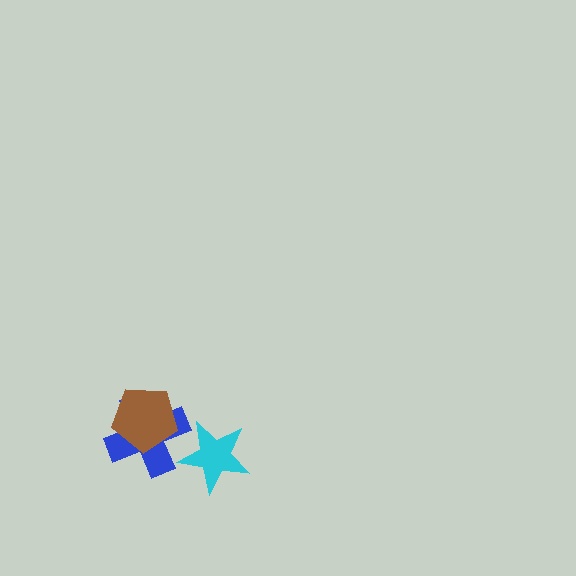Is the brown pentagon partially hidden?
No, no other shape covers it.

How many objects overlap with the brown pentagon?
1 object overlaps with the brown pentagon.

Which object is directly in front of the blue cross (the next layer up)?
The brown pentagon is directly in front of the blue cross.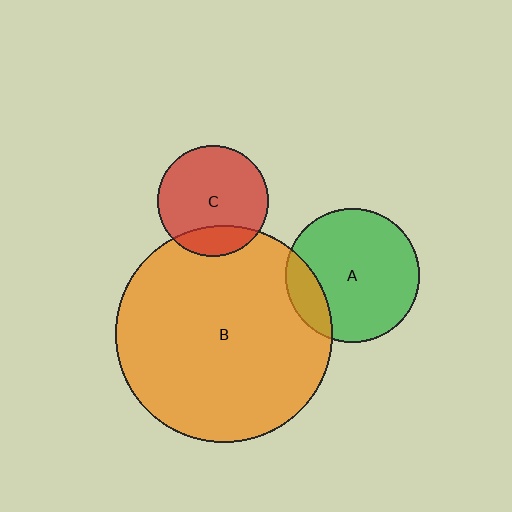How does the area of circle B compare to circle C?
Approximately 3.8 times.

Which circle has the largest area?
Circle B (orange).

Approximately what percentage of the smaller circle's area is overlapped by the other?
Approximately 15%.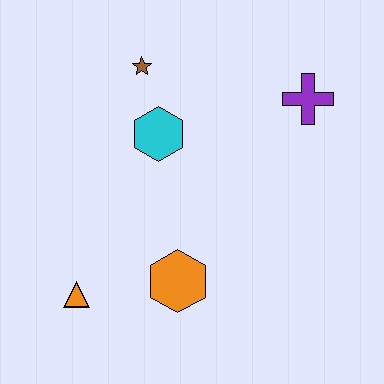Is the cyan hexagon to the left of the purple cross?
Yes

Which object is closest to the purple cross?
The cyan hexagon is closest to the purple cross.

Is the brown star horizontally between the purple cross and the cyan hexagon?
No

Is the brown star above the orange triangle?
Yes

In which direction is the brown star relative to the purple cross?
The brown star is to the left of the purple cross.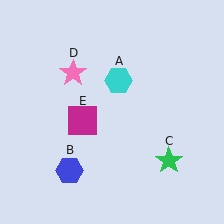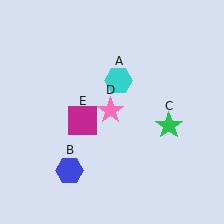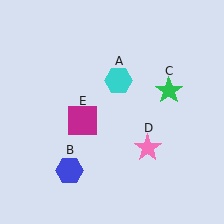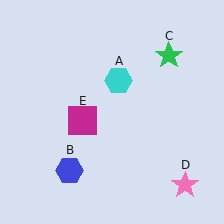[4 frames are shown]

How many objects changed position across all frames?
2 objects changed position: green star (object C), pink star (object D).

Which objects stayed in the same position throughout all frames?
Cyan hexagon (object A) and blue hexagon (object B) and magenta square (object E) remained stationary.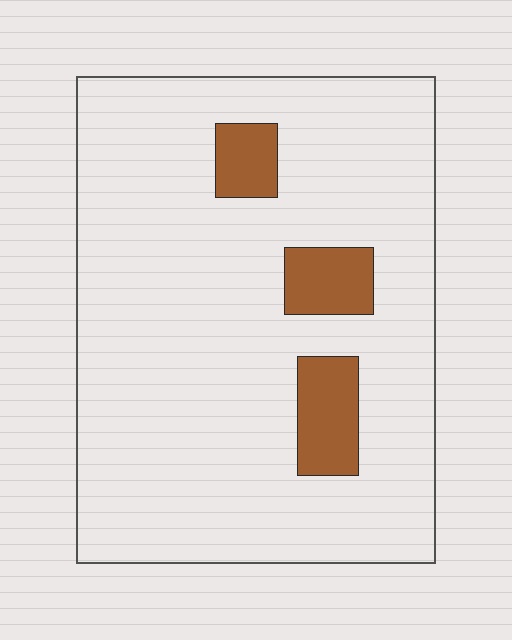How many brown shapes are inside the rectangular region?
3.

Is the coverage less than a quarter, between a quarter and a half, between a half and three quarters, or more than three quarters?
Less than a quarter.